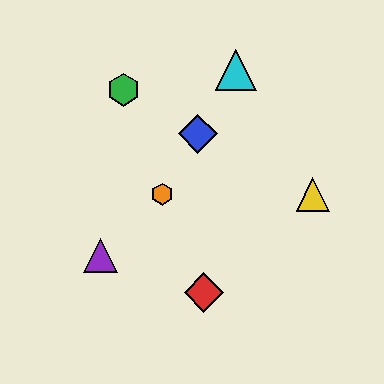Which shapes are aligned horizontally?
The yellow triangle, the orange hexagon are aligned horizontally.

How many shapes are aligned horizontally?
2 shapes (the yellow triangle, the orange hexagon) are aligned horizontally.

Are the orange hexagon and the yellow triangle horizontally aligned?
Yes, both are at y≈194.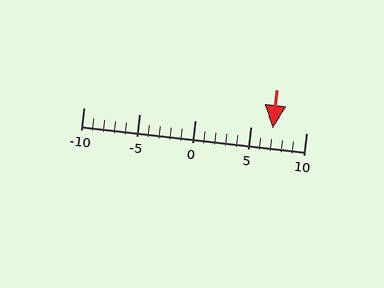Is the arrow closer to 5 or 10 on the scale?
The arrow is closer to 5.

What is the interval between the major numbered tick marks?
The major tick marks are spaced 5 units apart.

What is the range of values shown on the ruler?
The ruler shows values from -10 to 10.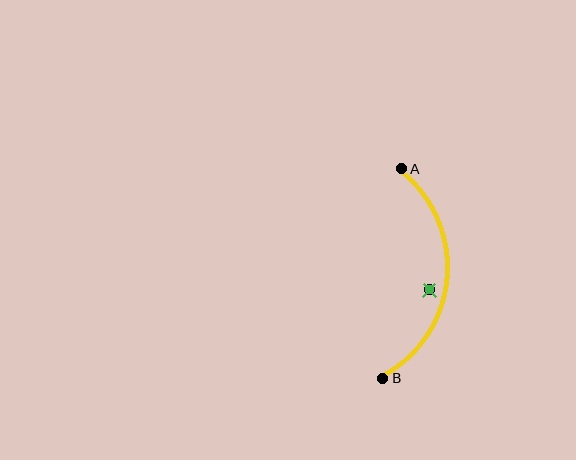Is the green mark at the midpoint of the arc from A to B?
No — the green mark does not lie on the arc at all. It sits slightly inside the curve.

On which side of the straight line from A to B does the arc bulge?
The arc bulges to the right of the straight line connecting A and B.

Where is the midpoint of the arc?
The arc midpoint is the point on the curve farthest from the straight line joining A and B. It sits to the right of that line.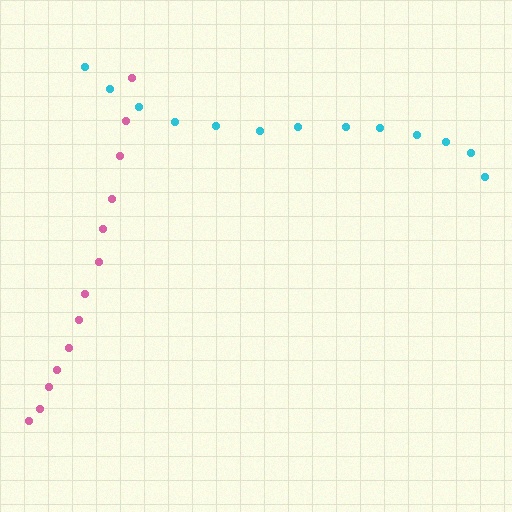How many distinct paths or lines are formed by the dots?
There are 2 distinct paths.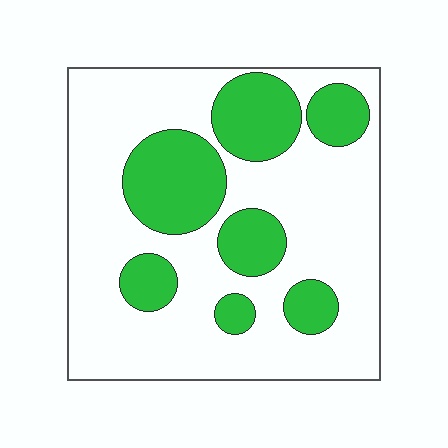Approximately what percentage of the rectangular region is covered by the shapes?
Approximately 30%.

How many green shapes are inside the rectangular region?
7.